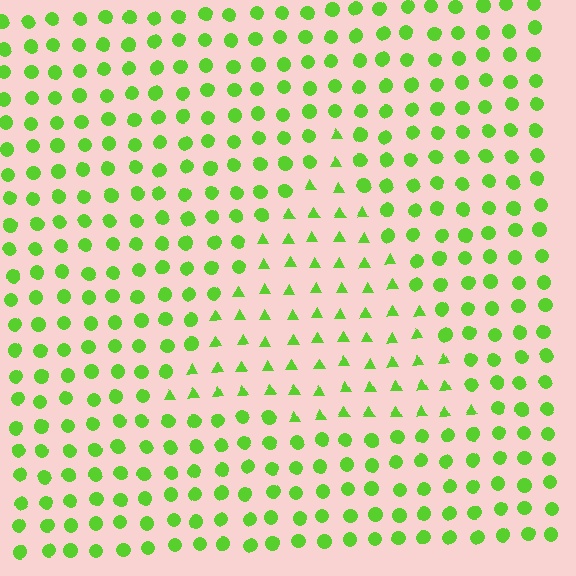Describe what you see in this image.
The image is filled with small lime elements arranged in a uniform grid. A triangle-shaped region contains triangles, while the surrounding area contains circles. The boundary is defined purely by the change in element shape.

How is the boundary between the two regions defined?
The boundary is defined by a change in element shape: triangles inside vs. circles outside. All elements share the same color and spacing.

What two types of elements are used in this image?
The image uses triangles inside the triangle region and circles outside it.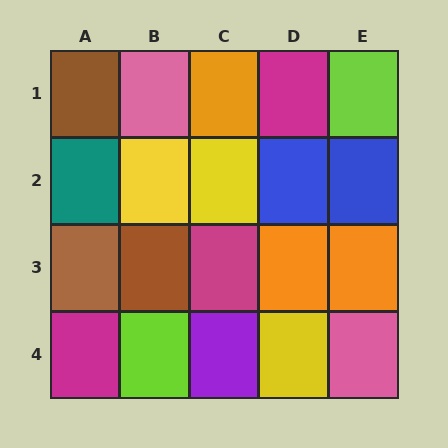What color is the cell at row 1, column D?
Magenta.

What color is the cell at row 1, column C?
Orange.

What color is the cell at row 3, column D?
Orange.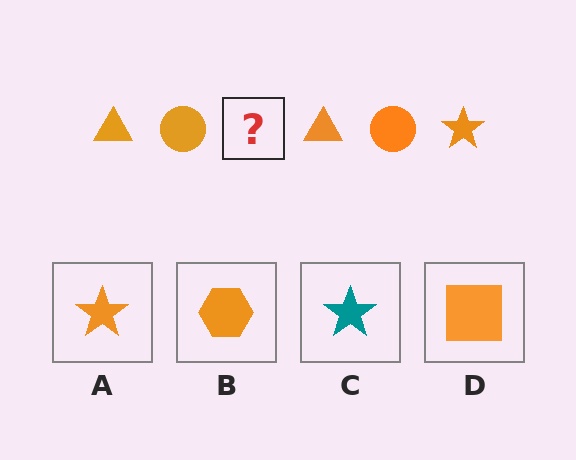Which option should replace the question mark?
Option A.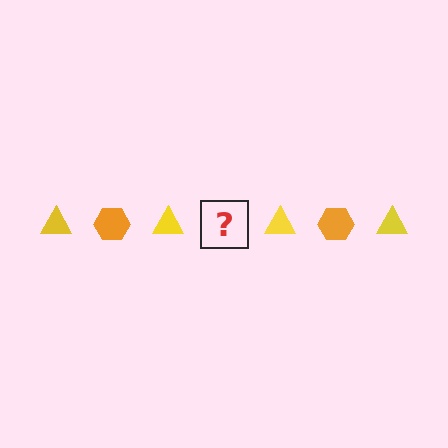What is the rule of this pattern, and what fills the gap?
The rule is that the pattern alternates between yellow triangle and orange hexagon. The gap should be filled with an orange hexagon.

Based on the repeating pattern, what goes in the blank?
The blank should be an orange hexagon.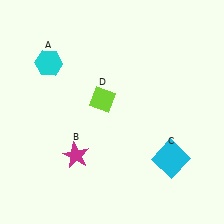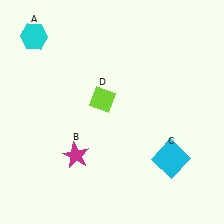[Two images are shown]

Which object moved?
The cyan hexagon (A) moved up.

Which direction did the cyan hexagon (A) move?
The cyan hexagon (A) moved up.